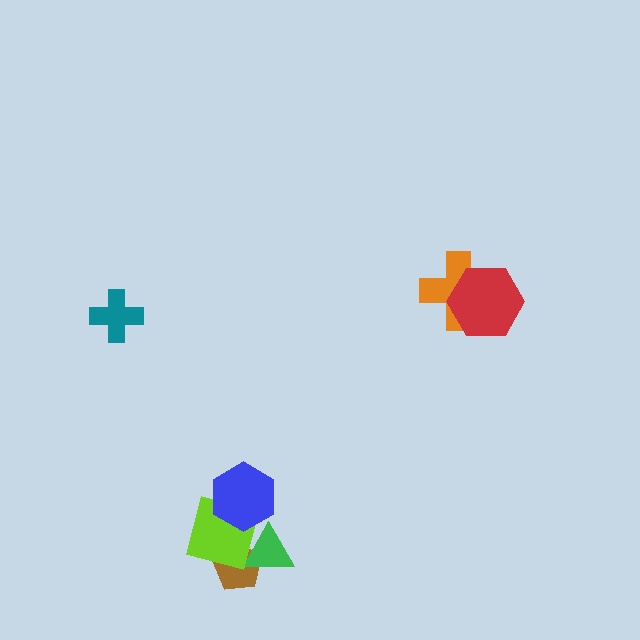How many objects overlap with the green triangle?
2 objects overlap with the green triangle.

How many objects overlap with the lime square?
3 objects overlap with the lime square.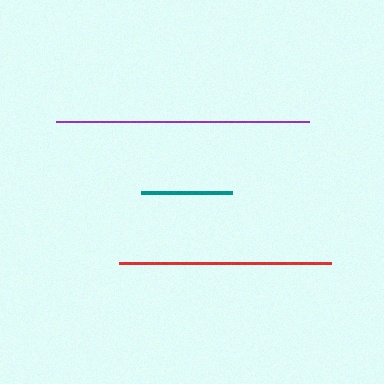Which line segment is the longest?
The purple line is the longest at approximately 252 pixels.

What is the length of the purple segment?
The purple segment is approximately 252 pixels long.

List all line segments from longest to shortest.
From longest to shortest: purple, red, teal.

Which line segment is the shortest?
The teal line is the shortest at approximately 91 pixels.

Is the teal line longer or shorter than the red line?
The red line is longer than the teal line.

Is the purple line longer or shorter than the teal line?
The purple line is longer than the teal line.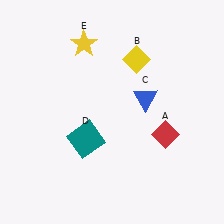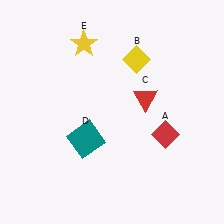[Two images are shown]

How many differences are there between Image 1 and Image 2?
There is 1 difference between the two images.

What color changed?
The triangle (C) changed from blue in Image 1 to red in Image 2.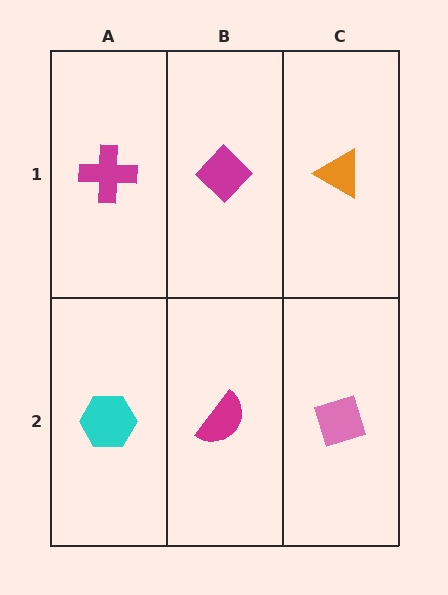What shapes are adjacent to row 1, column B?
A magenta semicircle (row 2, column B), a magenta cross (row 1, column A), an orange triangle (row 1, column C).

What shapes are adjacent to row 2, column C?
An orange triangle (row 1, column C), a magenta semicircle (row 2, column B).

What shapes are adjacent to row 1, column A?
A cyan hexagon (row 2, column A), a magenta diamond (row 1, column B).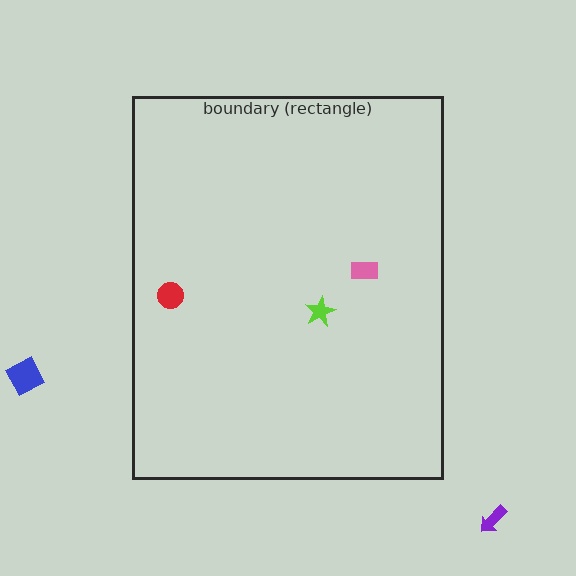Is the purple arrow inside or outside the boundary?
Outside.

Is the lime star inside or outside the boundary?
Inside.